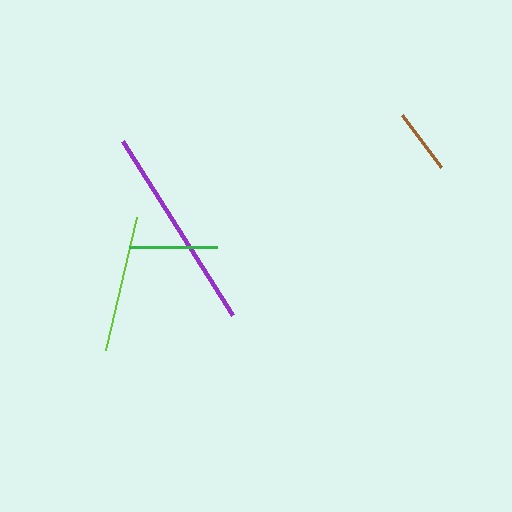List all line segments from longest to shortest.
From longest to shortest: purple, lime, green, brown.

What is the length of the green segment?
The green segment is approximately 88 pixels long.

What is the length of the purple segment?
The purple segment is approximately 206 pixels long.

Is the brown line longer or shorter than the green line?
The green line is longer than the brown line.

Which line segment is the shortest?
The brown line is the shortest at approximately 64 pixels.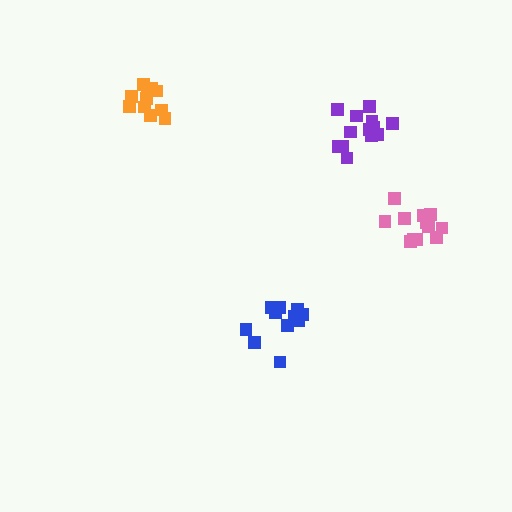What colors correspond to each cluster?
The clusters are colored: blue, pink, purple, orange.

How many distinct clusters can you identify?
There are 4 distinct clusters.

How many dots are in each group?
Group 1: 11 dots, Group 2: 12 dots, Group 3: 13 dots, Group 4: 11 dots (47 total).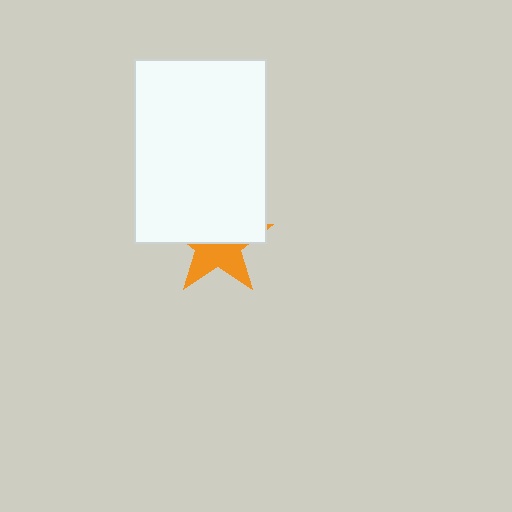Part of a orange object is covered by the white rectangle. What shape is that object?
It is a star.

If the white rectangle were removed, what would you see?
You would see the complete orange star.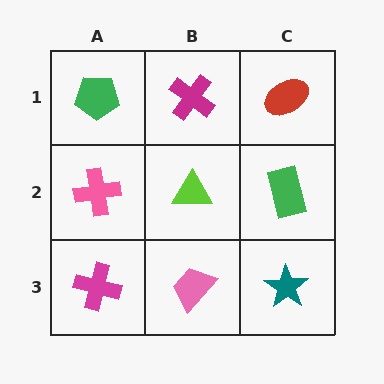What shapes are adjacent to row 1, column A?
A pink cross (row 2, column A), a magenta cross (row 1, column B).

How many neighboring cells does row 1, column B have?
3.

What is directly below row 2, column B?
A pink trapezoid.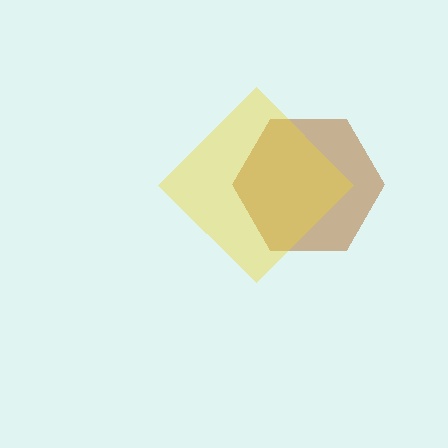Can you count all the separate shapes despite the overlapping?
Yes, there are 2 separate shapes.